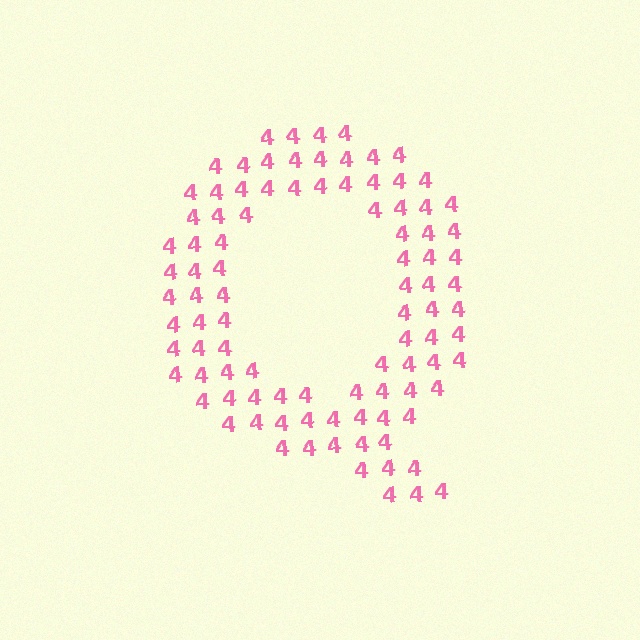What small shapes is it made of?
It is made of small digit 4's.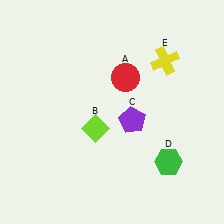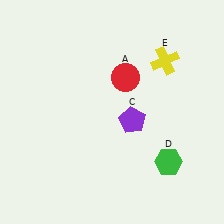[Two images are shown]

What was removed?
The lime diamond (B) was removed in Image 2.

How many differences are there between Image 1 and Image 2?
There is 1 difference between the two images.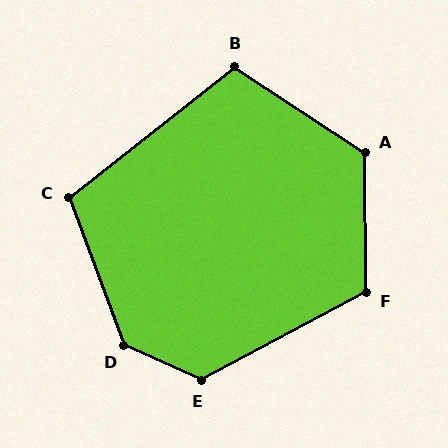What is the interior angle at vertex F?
Approximately 117 degrees (obtuse).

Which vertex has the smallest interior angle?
C, at approximately 108 degrees.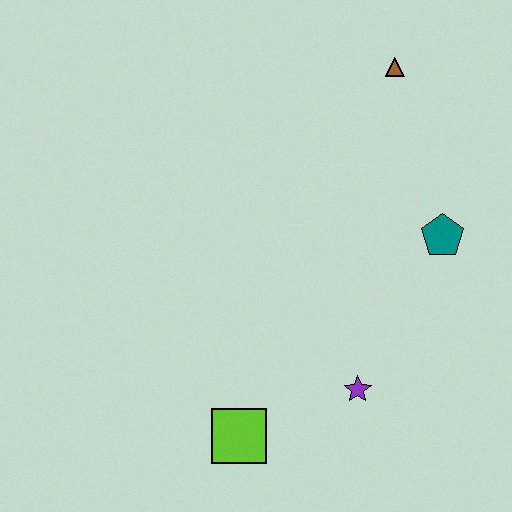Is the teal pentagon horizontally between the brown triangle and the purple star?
No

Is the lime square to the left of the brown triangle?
Yes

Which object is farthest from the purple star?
The brown triangle is farthest from the purple star.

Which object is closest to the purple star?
The lime square is closest to the purple star.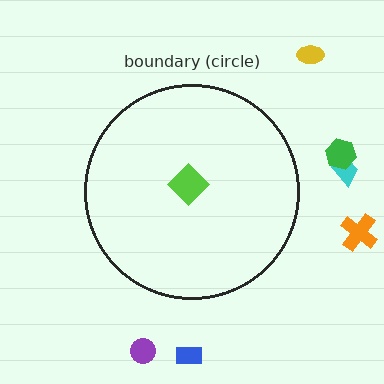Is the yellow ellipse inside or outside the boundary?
Outside.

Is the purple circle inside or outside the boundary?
Outside.